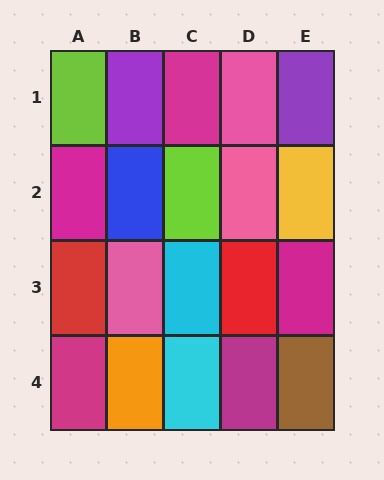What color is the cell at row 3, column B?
Pink.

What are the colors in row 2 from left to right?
Magenta, blue, lime, pink, yellow.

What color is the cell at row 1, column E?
Purple.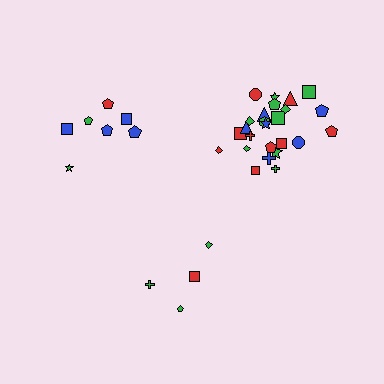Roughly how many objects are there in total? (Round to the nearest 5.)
Roughly 35 objects in total.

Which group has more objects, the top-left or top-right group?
The top-right group.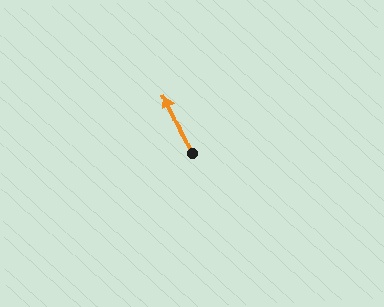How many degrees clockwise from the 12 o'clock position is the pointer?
Approximately 336 degrees.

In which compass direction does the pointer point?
Northwest.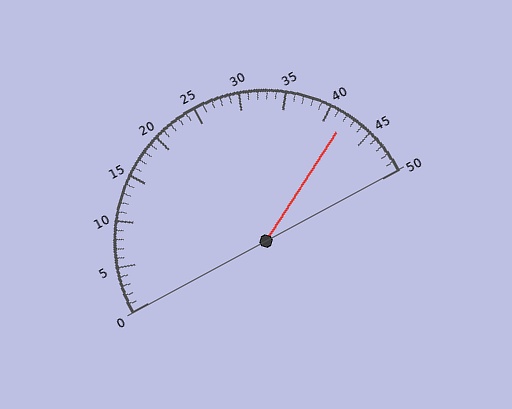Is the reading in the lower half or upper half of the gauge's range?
The reading is in the upper half of the range (0 to 50).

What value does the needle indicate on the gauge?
The needle indicates approximately 42.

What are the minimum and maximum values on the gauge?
The gauge ranges from 0 to 50.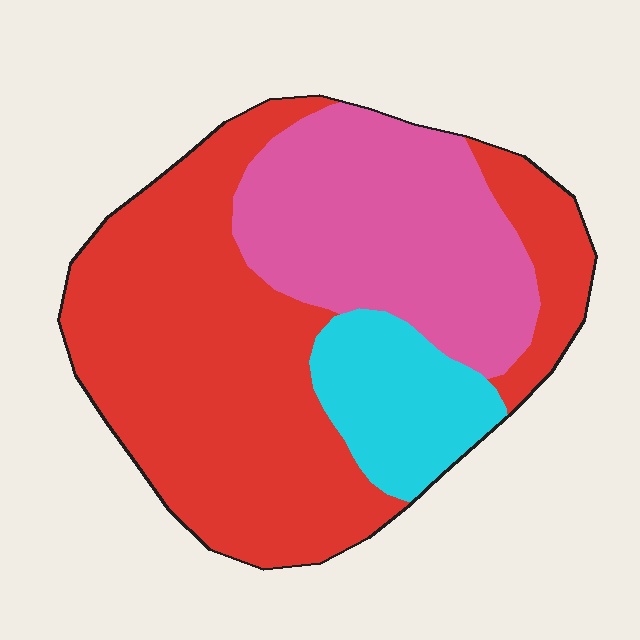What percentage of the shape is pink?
Pink takes up about one third (1/3) of the shape.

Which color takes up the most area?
Red, at roughly 55%.